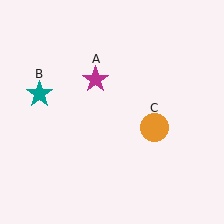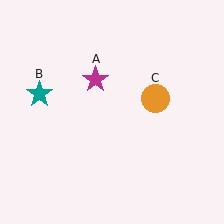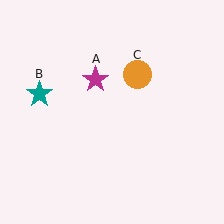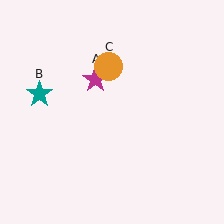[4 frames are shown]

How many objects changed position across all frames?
1 object changed position: orange circle (object C).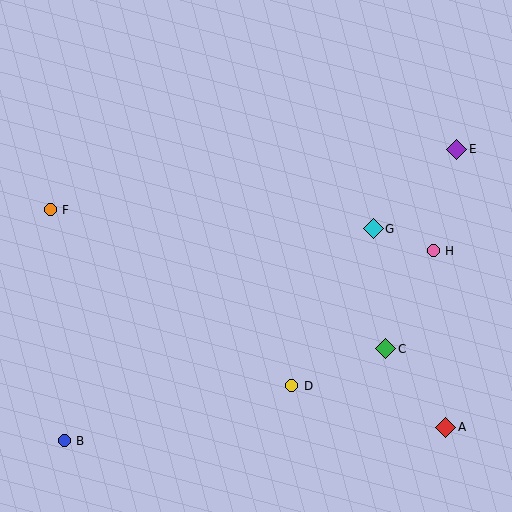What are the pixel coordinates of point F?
Point F is at (50, 210).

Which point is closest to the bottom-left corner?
Point B is closest to the bottom-left corner.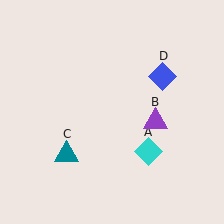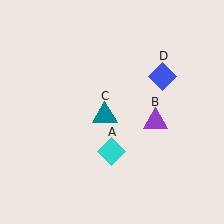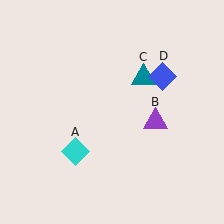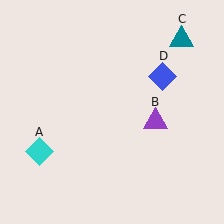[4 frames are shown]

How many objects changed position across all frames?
2 objects changed position: cyan diamond (object A), teal triangle (object C).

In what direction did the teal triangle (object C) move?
The teal triangle (object C) moved up and to the right.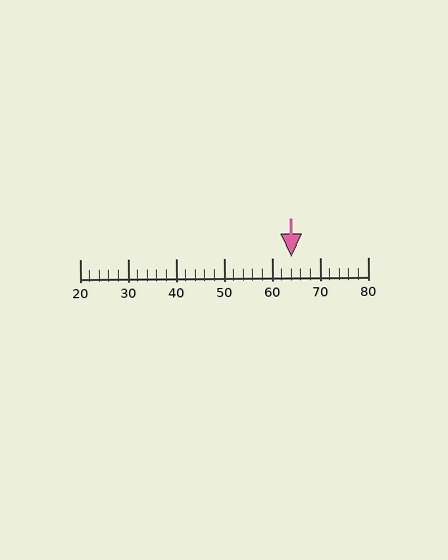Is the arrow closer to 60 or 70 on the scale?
The arrow is closer to 60.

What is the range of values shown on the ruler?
The ruler shows values from 20 to 80.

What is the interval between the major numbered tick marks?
The major tick marks are spaced 10 units apart.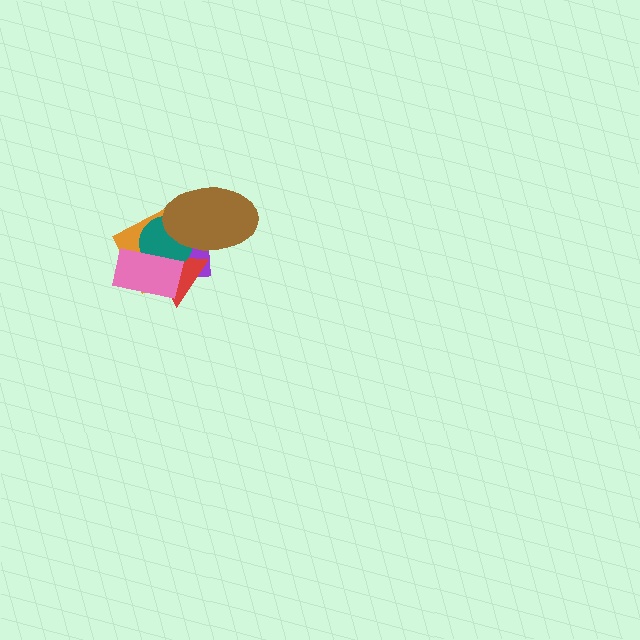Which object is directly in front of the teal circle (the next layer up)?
The brown ellipse is directly in front of the teal circle.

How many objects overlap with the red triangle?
5 objects overlap with the red triangle.